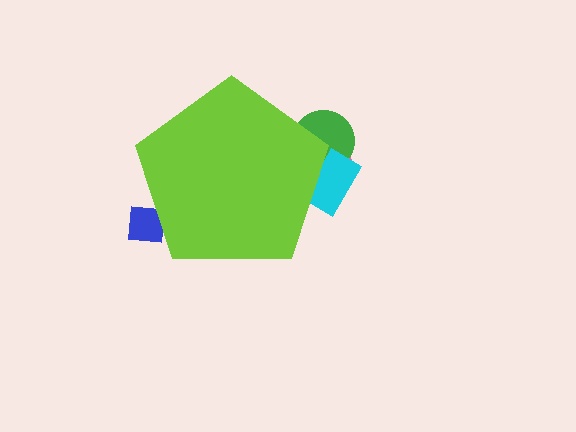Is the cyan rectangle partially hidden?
Yes, the cyan rectangle is partially hidden behind the lime pentagon.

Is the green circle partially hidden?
Yes, the green circle is partially hidden behind the lime pentagon.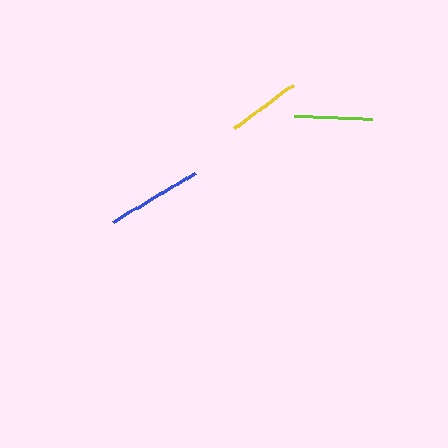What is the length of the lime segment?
The lime segment is approximately 79 pixels long.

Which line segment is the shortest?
The yellow line is the shortest at approximately 74 pixels.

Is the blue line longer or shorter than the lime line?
The blue line is longer than the lime line.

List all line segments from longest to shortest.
From longest to shortest: blue, lime, yellow.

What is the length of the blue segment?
The blue segment is approximately 96 pixels long.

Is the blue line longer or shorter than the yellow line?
The blue line is longer than the yellow line.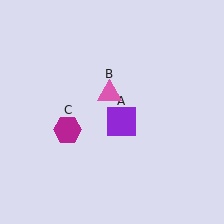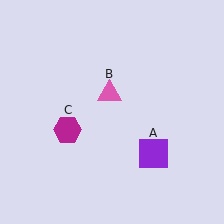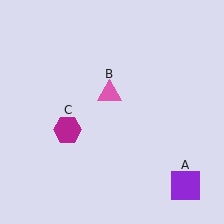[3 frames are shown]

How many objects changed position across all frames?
1 object changed position: purple square (object A).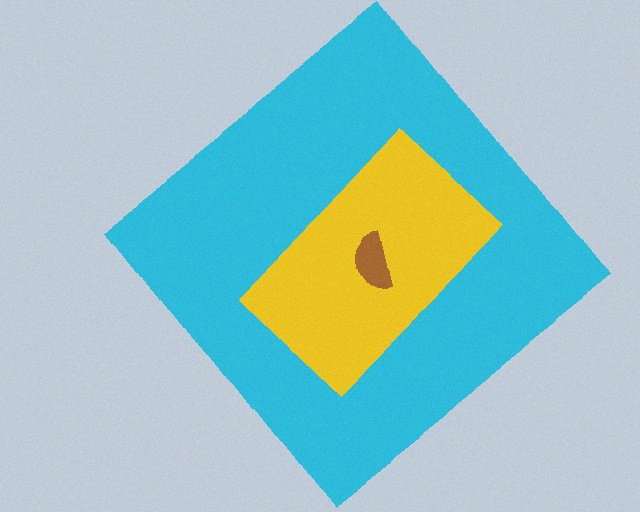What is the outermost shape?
The cyan diamond.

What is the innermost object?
The brown semicircle.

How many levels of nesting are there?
3.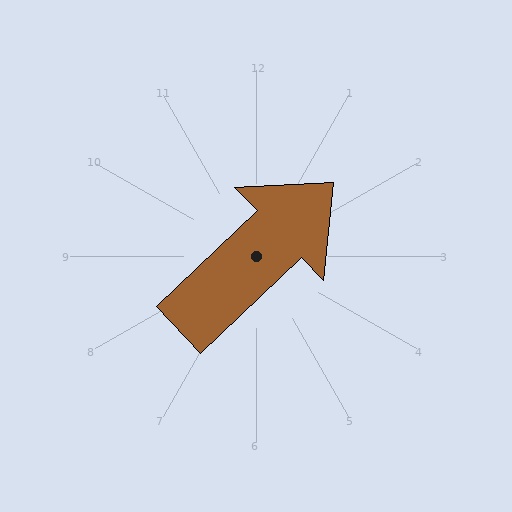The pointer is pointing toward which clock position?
Roughly 2 o'clock.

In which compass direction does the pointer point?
Northeast.